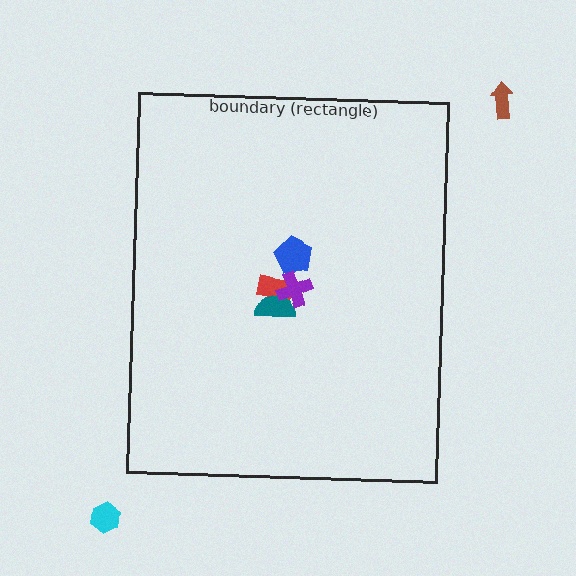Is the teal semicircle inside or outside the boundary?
Inside.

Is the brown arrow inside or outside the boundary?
Outside.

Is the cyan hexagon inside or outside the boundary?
Outside.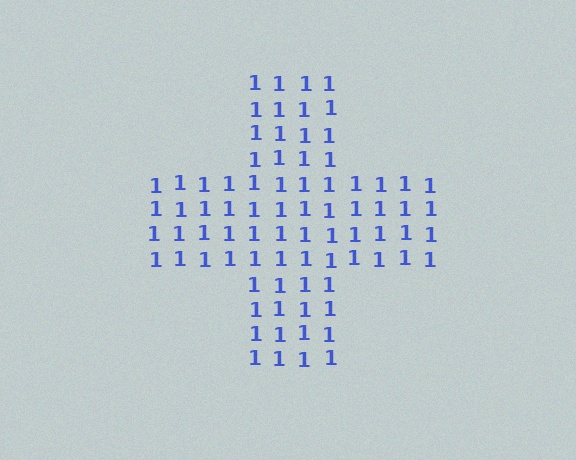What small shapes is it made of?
It is made of small digit 1's.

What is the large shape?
The large shape is a cross.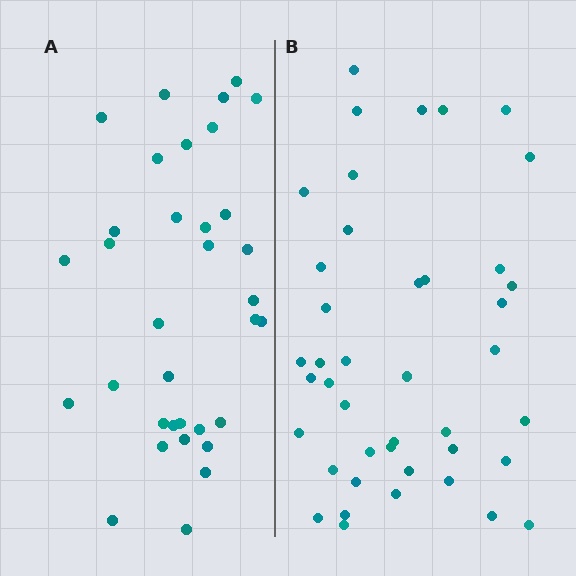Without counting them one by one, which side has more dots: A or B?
Region B (the right region) has more dots.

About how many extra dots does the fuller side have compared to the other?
Region B has roughly 8 or so more dots than region A.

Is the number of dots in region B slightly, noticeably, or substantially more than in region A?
Region B has only slightly more — the two regions are fairly close. The ratio is roughly 1.2 to 1.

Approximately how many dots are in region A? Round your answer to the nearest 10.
About 30 dots. (The exact count is 34, which rounds to 30.)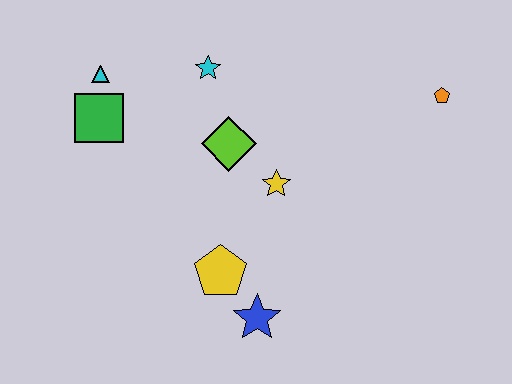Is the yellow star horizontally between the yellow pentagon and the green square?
No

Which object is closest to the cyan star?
The lime diamond is closest to the cyan star.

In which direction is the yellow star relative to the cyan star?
The yellow star is below the cyan star.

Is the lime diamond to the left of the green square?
No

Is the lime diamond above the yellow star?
Yes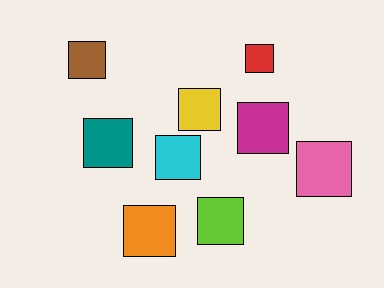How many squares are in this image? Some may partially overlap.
There are 9 squares.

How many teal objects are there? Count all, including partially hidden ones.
There is 1 teal object.